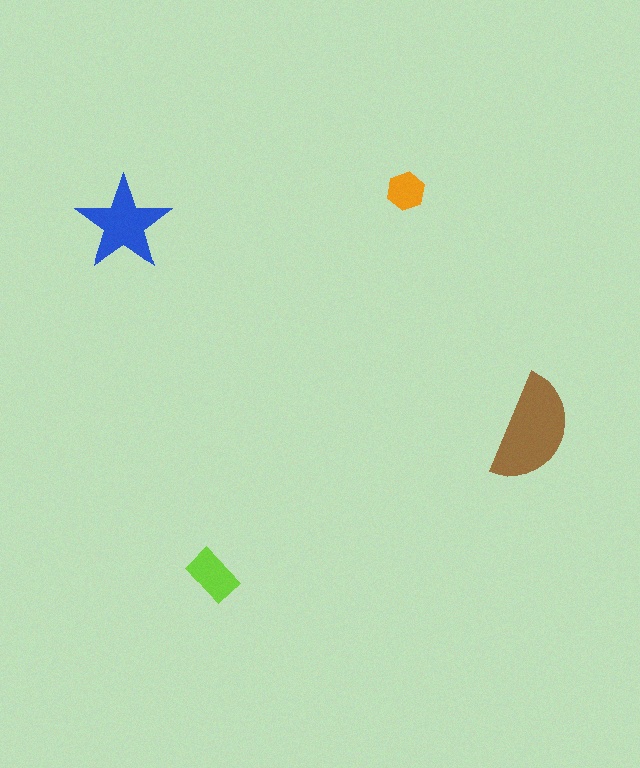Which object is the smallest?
The orange hexagon.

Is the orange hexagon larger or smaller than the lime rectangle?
Smaller.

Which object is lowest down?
The lime rectangle is bottommost.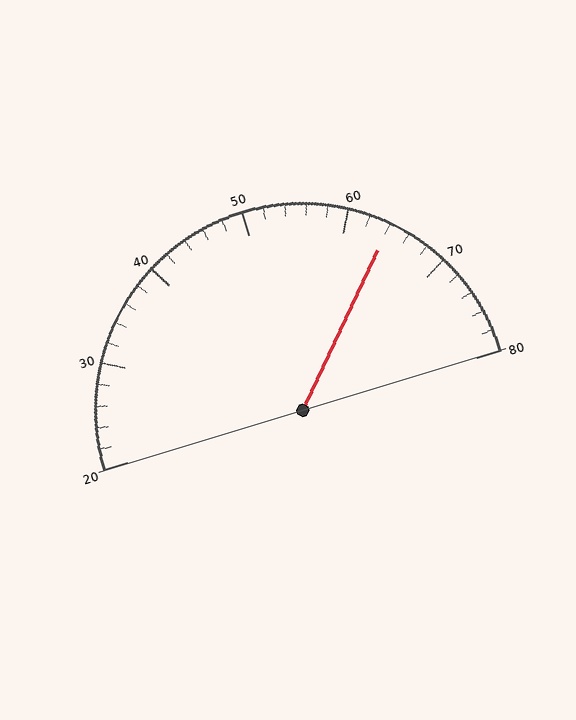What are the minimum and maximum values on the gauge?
The gauge ranges from 20 to 80.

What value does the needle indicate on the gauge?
The needle indicates approximately 64.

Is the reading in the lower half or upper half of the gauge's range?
The reading is in the upper half of the range (20 to 80).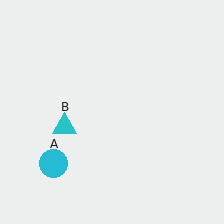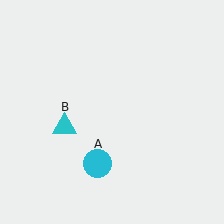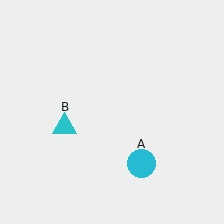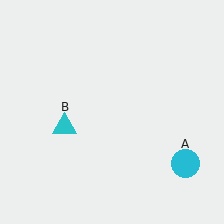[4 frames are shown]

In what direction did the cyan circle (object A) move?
The cyan circle (object A) moved right.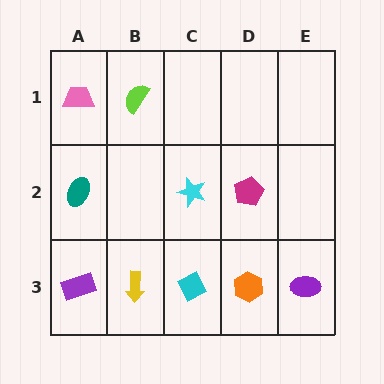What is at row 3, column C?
A cyan diamond.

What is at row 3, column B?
A yellow arrow.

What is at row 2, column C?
A cyan star.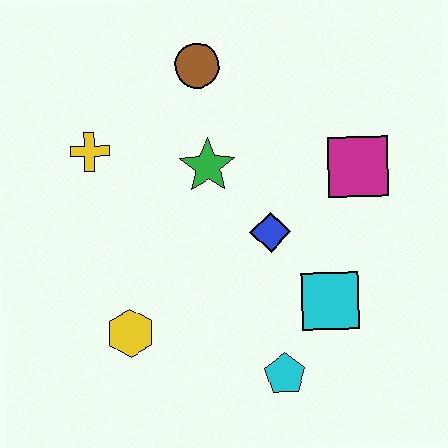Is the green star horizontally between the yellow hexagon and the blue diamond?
Yes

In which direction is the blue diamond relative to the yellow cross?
The blue diamond is to the right of the yellow cross.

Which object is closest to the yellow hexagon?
The cyan pentagon is closest to the yellow hexagon.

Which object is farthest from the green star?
The cyan pentagon is farthest from the green star.